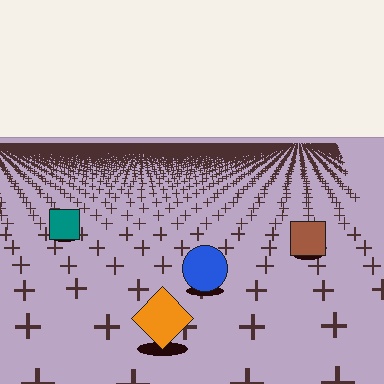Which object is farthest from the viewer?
The teal square is farthest from the viewer. It appears smaller and the ground texture around it is denser.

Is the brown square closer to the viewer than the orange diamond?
No. The orange diamond is closer — you can tell from the texture gradient: the ground texture is coarser near it.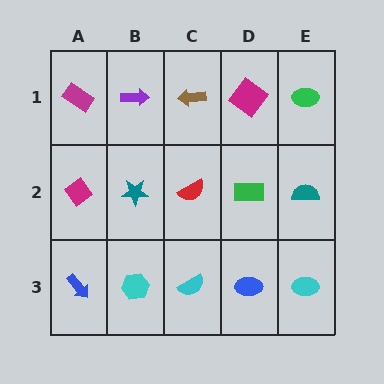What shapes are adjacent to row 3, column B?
A teal star (row 2, column B), a blue arrow (row 3, column A), a cyan semicircle (row 3, column C).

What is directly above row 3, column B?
A teal star.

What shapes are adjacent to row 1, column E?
A teal semicircle (row 2, column E), a magenta diamond (row 1, column D).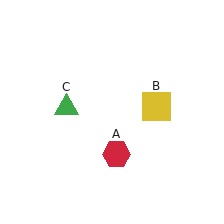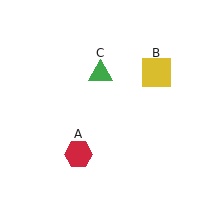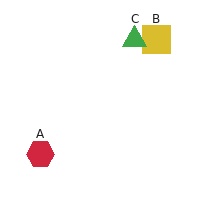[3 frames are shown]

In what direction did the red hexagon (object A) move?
The red hexagon (object A) moved left.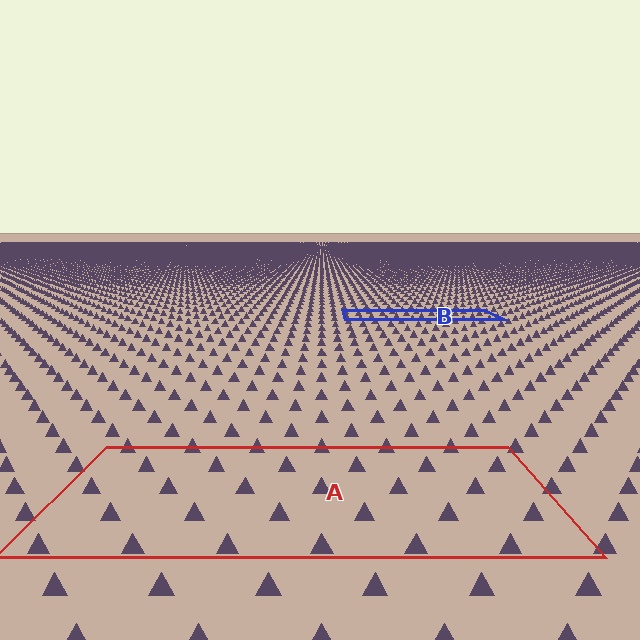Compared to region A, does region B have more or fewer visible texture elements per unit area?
Region B has more texture elements per unit area — they are packed more densely because it is farther away.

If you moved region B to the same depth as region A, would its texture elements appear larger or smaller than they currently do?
They would appear larger. At a closer depth, the same texture elements are projected at a bigger on-screen size.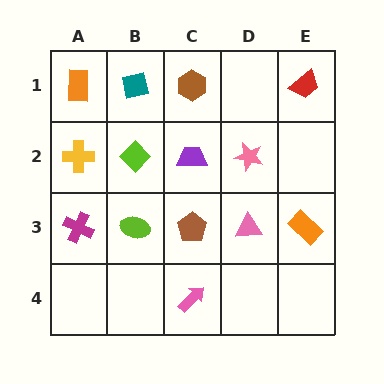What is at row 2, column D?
A pink star.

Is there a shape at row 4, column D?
No, that cell is empty.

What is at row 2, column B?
A lime diamond.